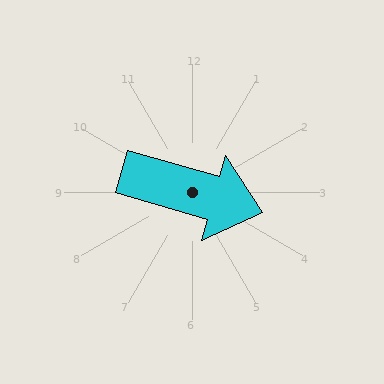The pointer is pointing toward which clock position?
Roughly 4 o'clock.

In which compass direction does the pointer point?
East.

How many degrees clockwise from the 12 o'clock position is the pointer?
Approximately 106 degrees.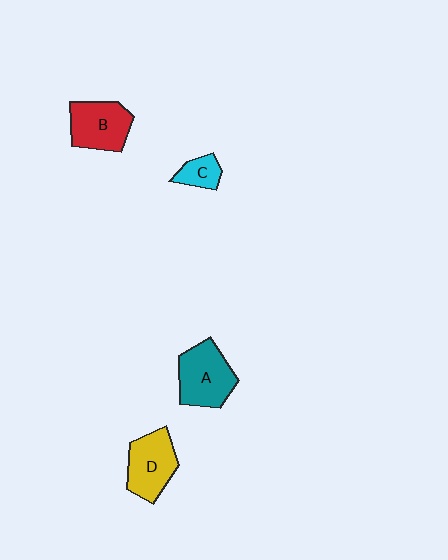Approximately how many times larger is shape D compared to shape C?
Approximately 2.3 times.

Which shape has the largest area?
Shape A (teal).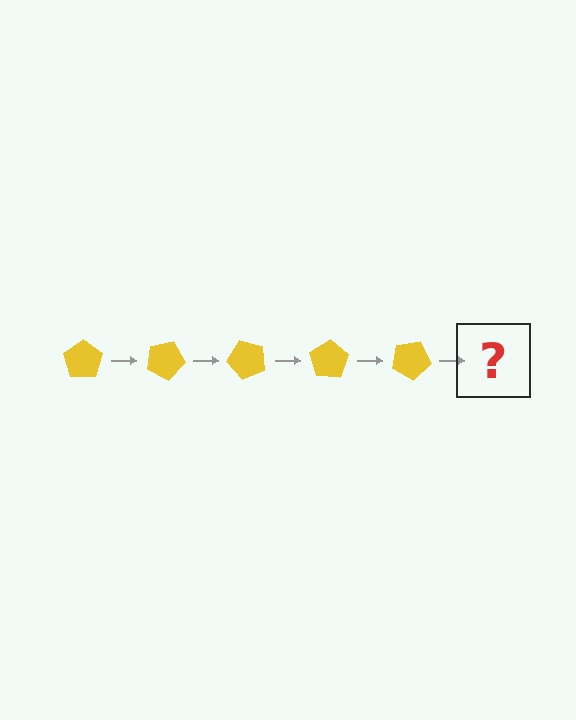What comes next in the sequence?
The next element should be a yellow pentagon rotated 125 degrees.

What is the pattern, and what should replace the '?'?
The pattern is that the pentagon rotates 25 degrees each step. The '?' should be a yellow pentagon rotated 125 degrees.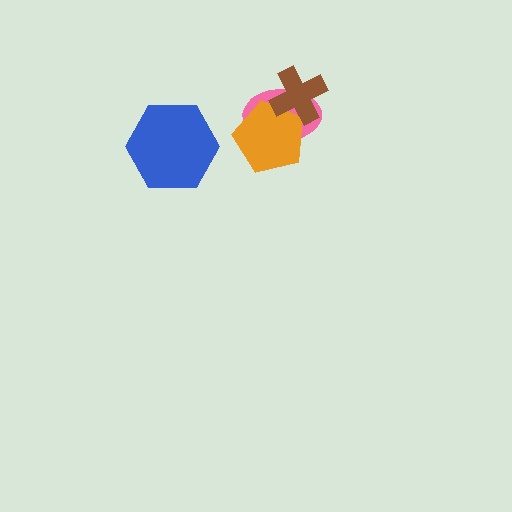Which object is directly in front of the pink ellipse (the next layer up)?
The orange pentagon is directly in front of the pink ellipse.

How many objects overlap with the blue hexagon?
0 objects overlap with the blue hexagon.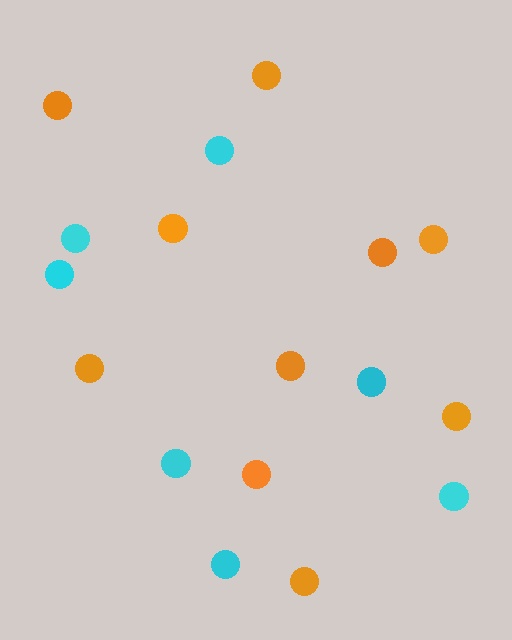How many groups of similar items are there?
There are 2 groups: one group of orange circles (10) and one group of cyan circles (7).